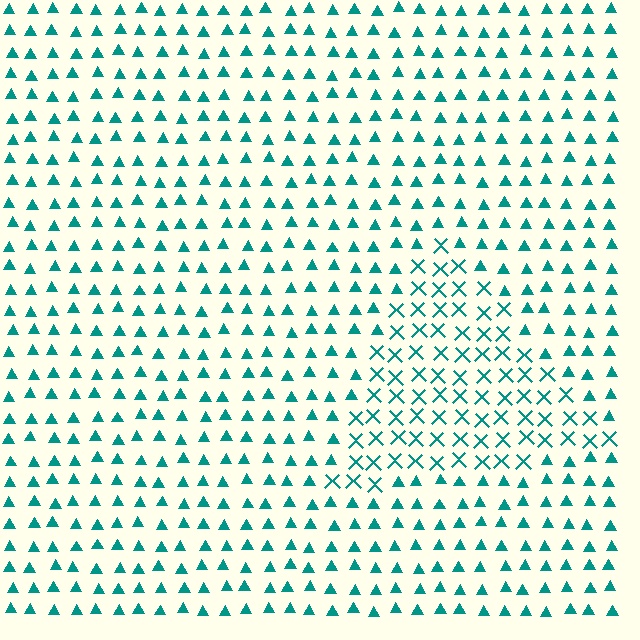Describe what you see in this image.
The image is filled with small teal elements arranged in a uniform grid. A triangle-shaped region contains X marks, while the surrounding area contains triangles. The boundary is defined purely by the change in element shape.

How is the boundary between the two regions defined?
The boundary is defined by a change in element shape: X marks inside vs. triangles outside. All elements share the same color and spacing.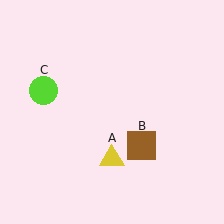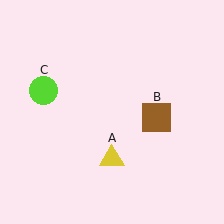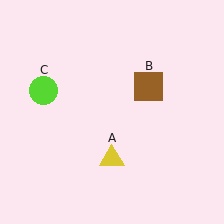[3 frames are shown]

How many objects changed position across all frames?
1 object changed position: brown square (object B).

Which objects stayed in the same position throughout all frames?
Yellow triangle (object A) and lime circle (object C) remained stationary.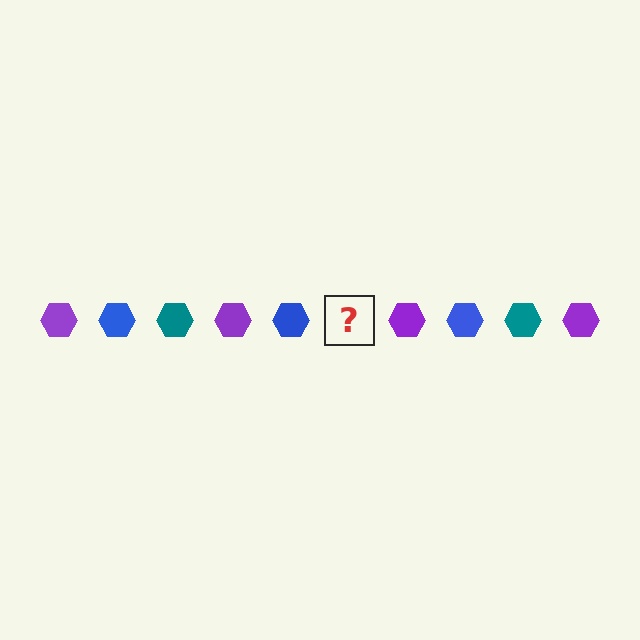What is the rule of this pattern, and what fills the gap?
The rule is that the pattern cycles through purple, blue, teal hexagons. The gap should be filled with a teal hexagon.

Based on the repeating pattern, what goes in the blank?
The blank should be a teal hexagon.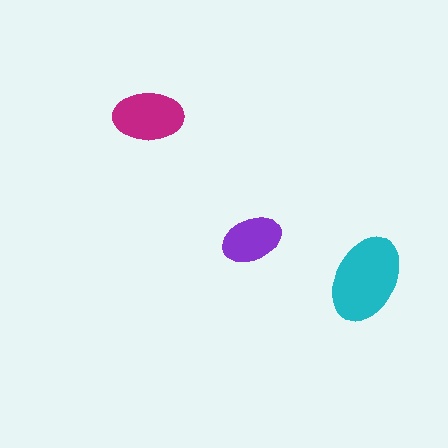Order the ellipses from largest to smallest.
the cyan one, the magenta one, the purple one.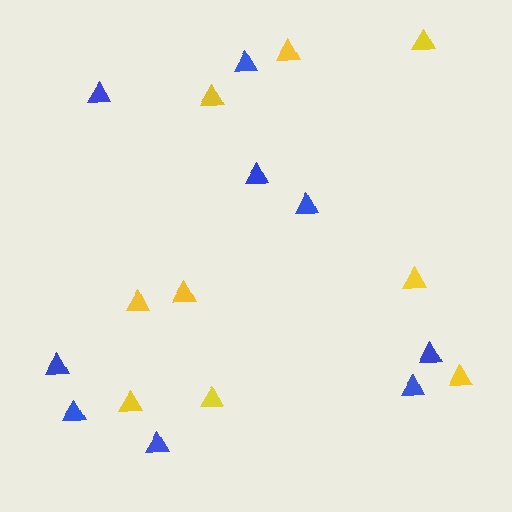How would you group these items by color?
There are 2 groups: one group of blue triangles (9) and one group of yellow triangles (9).